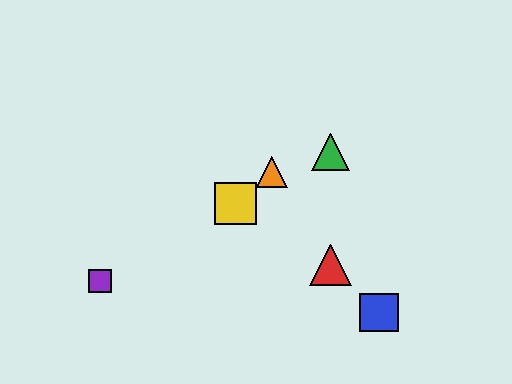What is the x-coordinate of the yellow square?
The yellow square is at x≈235.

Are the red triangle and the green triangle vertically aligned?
Yes, both are at x≈331.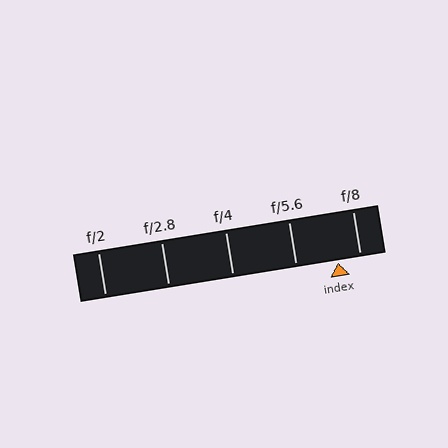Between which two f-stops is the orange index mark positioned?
The index mark is between f/5.6 and f/8.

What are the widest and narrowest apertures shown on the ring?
The widest aperture shown is f/2 and the narrowest is f/8.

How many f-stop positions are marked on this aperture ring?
There are 5 f-stop positions marked.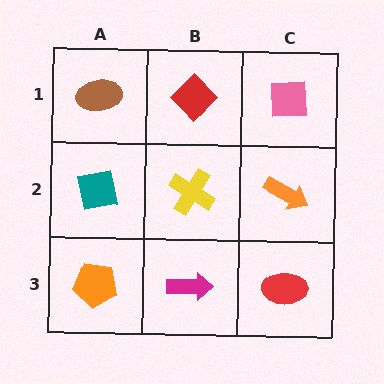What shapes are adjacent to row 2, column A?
A brown ellipse (row 1, column A), an orange pentagon (row 3, column A), a yellow cross (row 2, column B).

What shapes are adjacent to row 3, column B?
A yellow cross (row 2, column B), an orange pentagon (row 3, column A), a red ellipse (row 3, column C).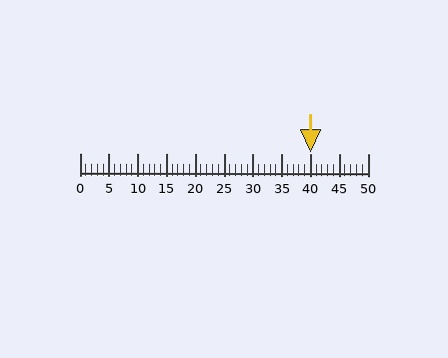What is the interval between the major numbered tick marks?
The major tick marks are spaced 5 units apart.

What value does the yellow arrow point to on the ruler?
The yellow arrow points to approximately 40.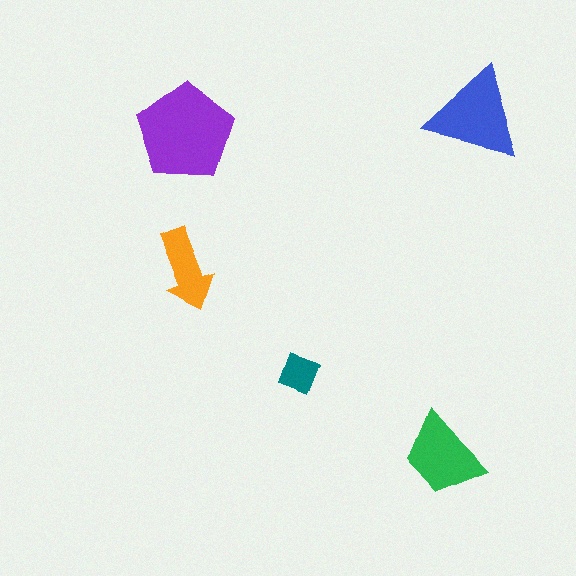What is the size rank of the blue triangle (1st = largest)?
2nd.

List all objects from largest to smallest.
The purple pentagon, the blue triangle, the green trapezoid, the orange arrow, the teal square.